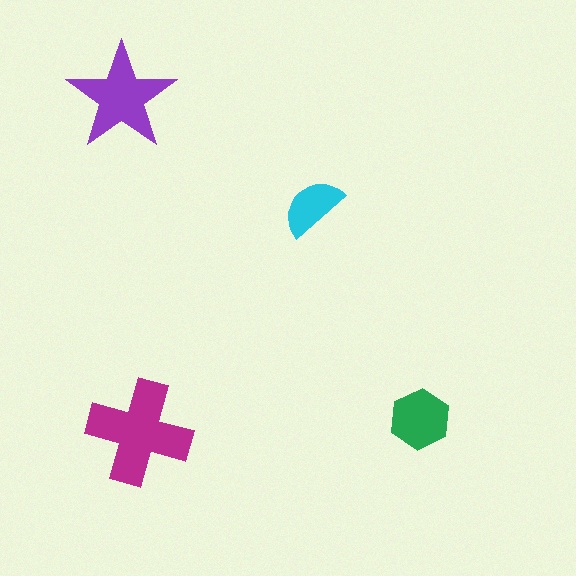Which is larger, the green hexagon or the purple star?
The purple star.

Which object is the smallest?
The cyan semicircle.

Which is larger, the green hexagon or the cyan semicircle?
The green hexagon.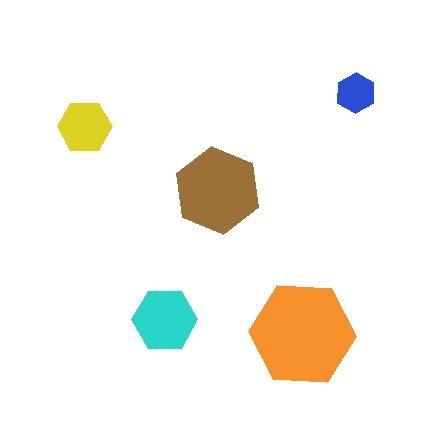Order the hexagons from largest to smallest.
the orange one, the brown one, the cyan one, the yellow one, the blue one.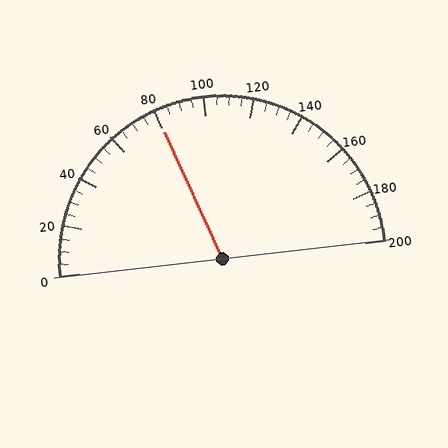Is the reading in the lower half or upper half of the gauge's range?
The reading is in the lower half of the range (0 to 200).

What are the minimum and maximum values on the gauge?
The gauge ranges from 0 to 200.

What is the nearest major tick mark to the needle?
The nearest major tick mark is 80.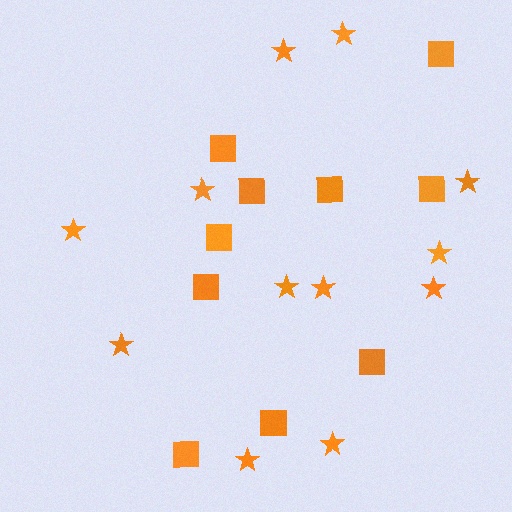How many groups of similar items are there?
There are 2 groups: one group of squares (10) and one group of stars (12).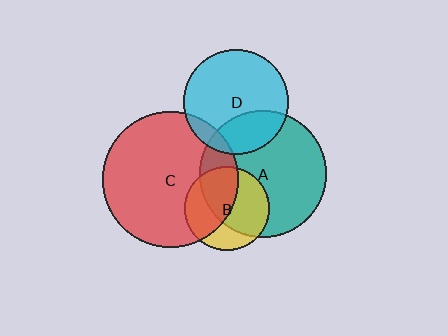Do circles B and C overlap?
Yes.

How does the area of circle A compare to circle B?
Approximately 2.3 times.